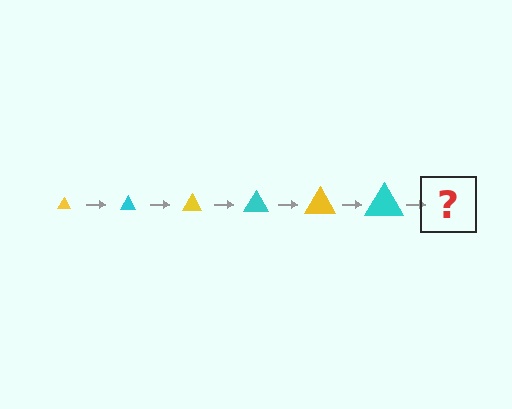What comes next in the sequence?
The next element should be a yellow triangle, larger than the previous one.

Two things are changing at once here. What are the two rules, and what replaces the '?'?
The two rules are that the triangle grows larger each step and the color cycles through yellow and cyan. The '?' should be a yellow triangle, larger than the previous one.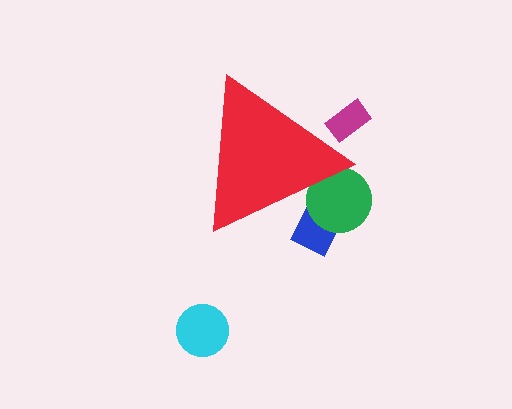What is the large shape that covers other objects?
A red triangle.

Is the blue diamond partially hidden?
Yes, the blue diamond is partially hidden behind the red triangle.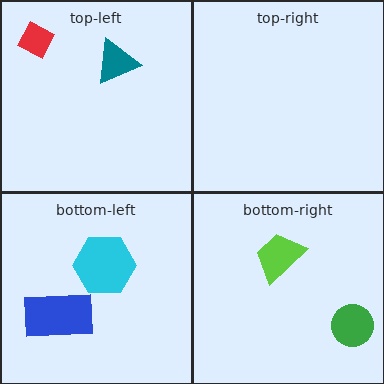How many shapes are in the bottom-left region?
2.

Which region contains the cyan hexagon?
The bottom-left region.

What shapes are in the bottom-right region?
The green circle, the lime trapezoid.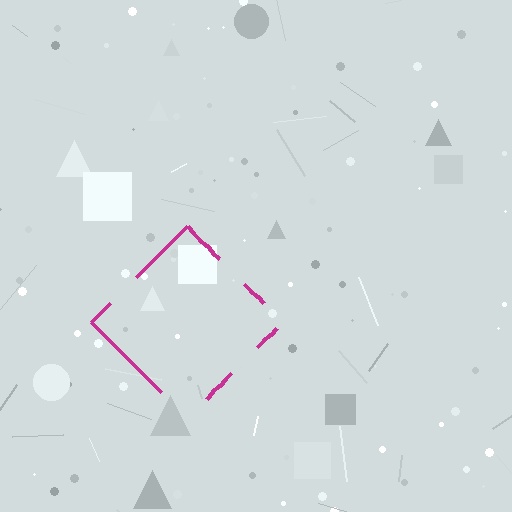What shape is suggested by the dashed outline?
The dashed outline suggests a diamond.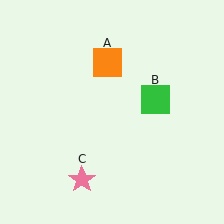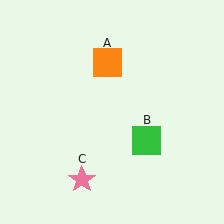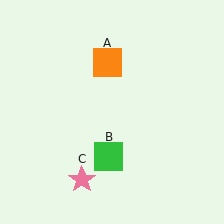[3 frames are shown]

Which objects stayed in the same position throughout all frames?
Orange square (object A) and pink star (object C) remained stationary.